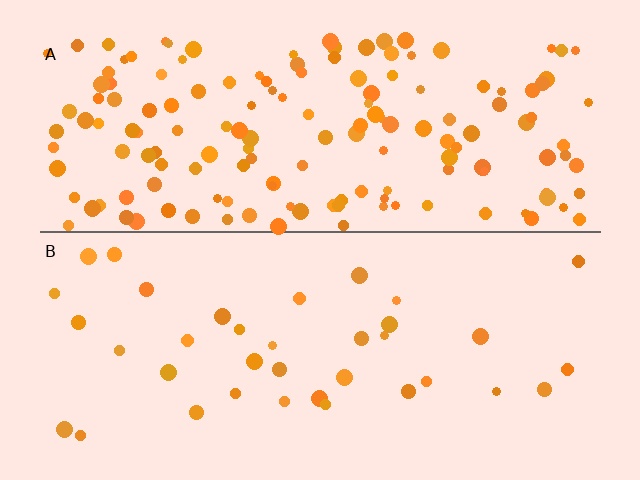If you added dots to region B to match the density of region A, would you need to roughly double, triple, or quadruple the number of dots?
Approximately quadruple.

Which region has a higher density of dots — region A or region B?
A (the top).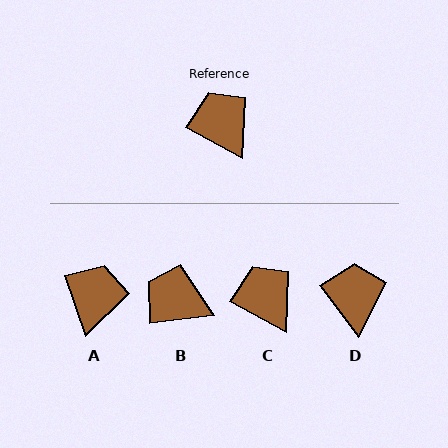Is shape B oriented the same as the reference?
No, it is off by about 35 degrees.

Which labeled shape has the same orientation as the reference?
C.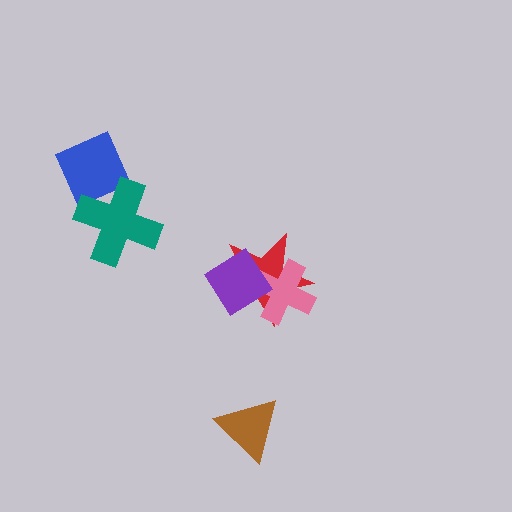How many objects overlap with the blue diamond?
1 object overlaps with the blue diamond.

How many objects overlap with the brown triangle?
0 objects overlap with the brown triangle.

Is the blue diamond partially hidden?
Yes, it is partially covered by another shape.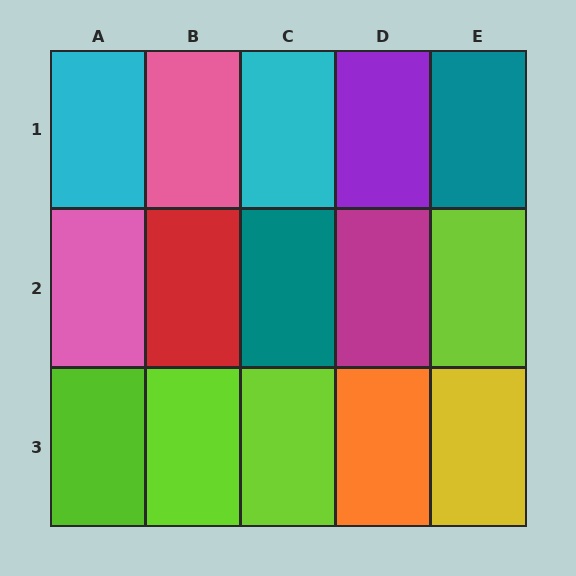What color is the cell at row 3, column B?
Lime.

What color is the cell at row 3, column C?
Lime.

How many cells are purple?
1 cell is purple.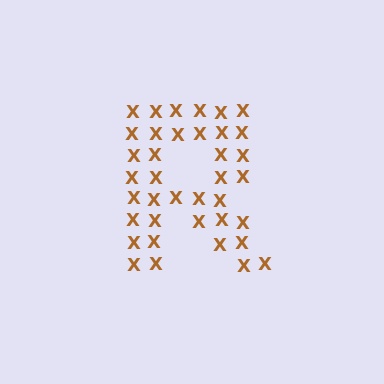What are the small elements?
The small elements are letter X's.